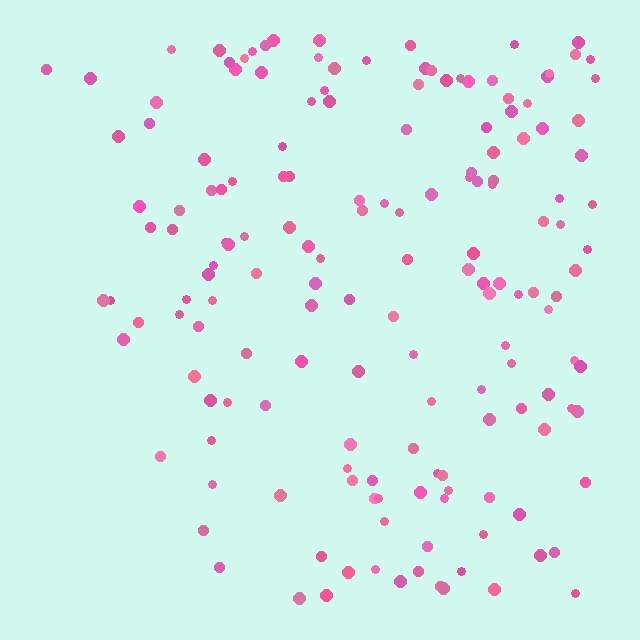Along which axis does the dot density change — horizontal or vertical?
Horizontal.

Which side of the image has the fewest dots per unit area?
The left.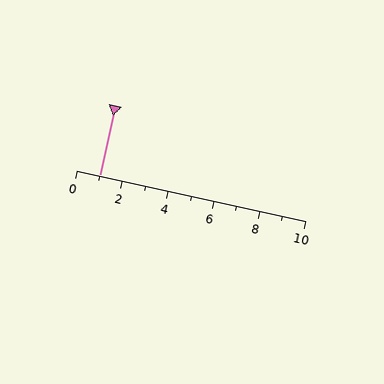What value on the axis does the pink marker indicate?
The marker indicates approximately 1.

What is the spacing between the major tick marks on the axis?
The major ticks are spaced 2 apart.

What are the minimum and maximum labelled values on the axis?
The axis runs from 0 to 10.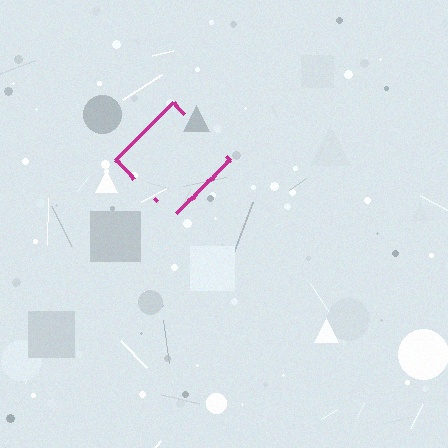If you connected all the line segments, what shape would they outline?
They would outline a diamond.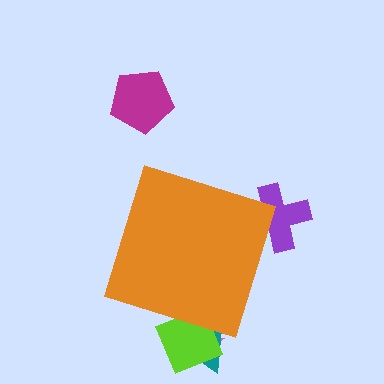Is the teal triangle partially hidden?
Yes, the teal triangle is partially hidden behind the orange diamond.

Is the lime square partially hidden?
Yes, the lime square is partially hidden behind the orange diamond.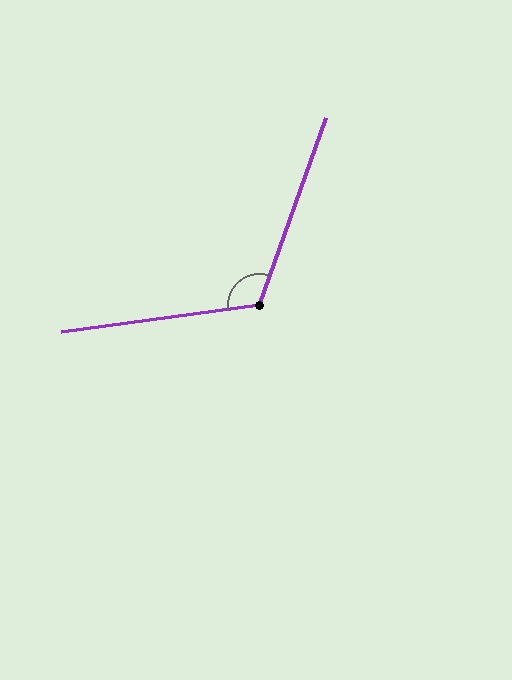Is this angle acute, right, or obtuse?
It is obtuse.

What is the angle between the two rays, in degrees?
Approximately 118 degrees.